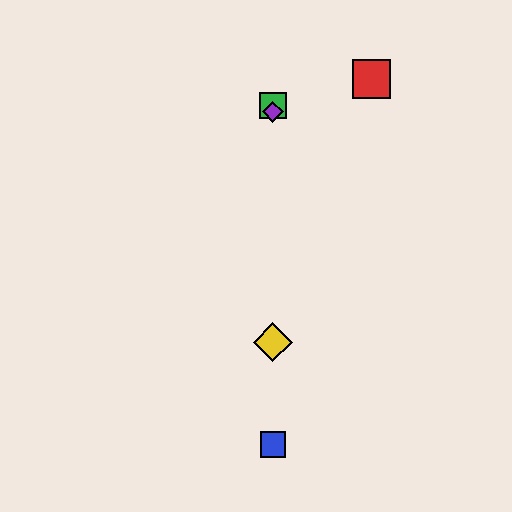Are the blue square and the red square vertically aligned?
No, the blue square is at x≈273 and the red square is at x≈371.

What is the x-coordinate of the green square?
The green square is at x≈273.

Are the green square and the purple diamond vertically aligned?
Yes, both are at x≈273.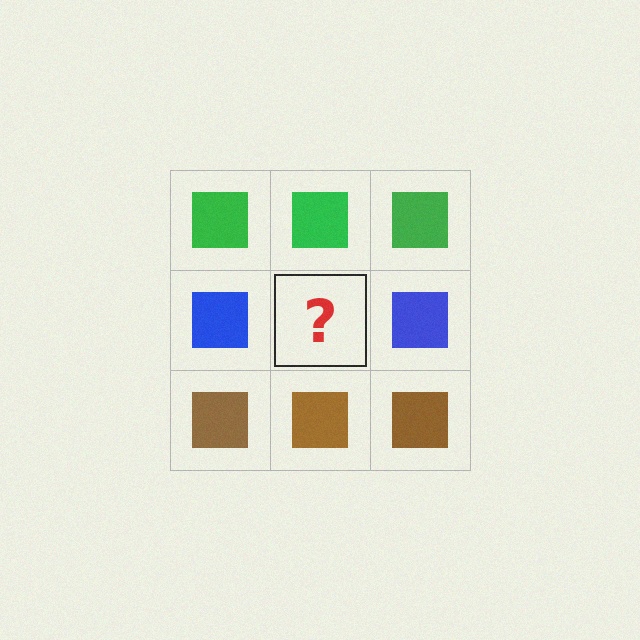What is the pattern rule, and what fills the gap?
The rule is that each row has a consistent color. The gap should be filled with a blue square.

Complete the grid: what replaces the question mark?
The question mark should be replaced with a blue square.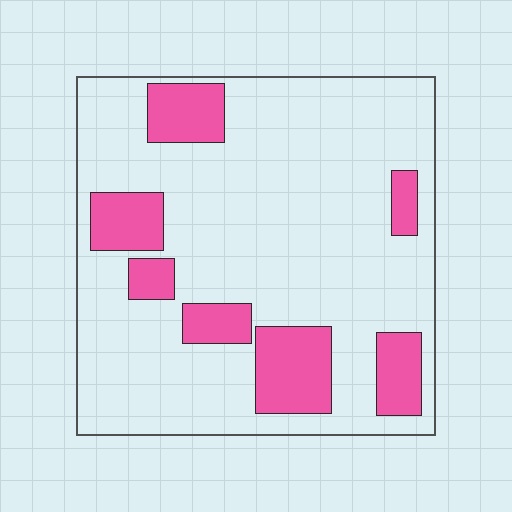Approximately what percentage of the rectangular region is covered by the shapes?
Approximately 20%.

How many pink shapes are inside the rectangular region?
7.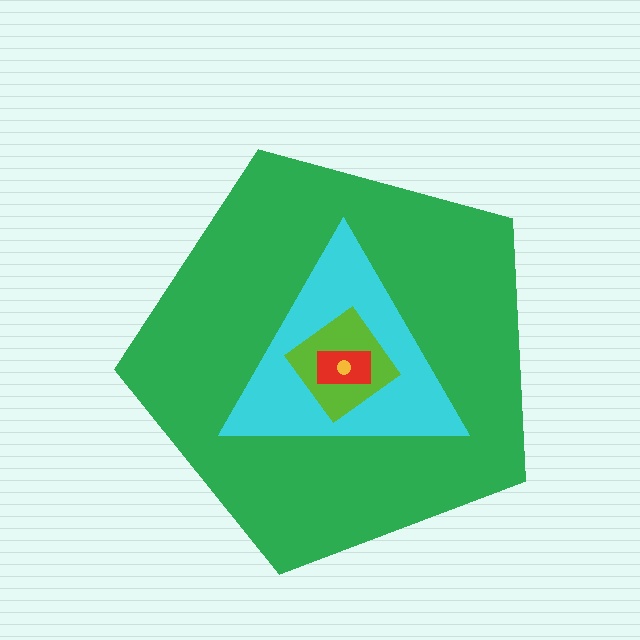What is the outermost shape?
The green pentagon.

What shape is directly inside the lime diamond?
The red rectangle.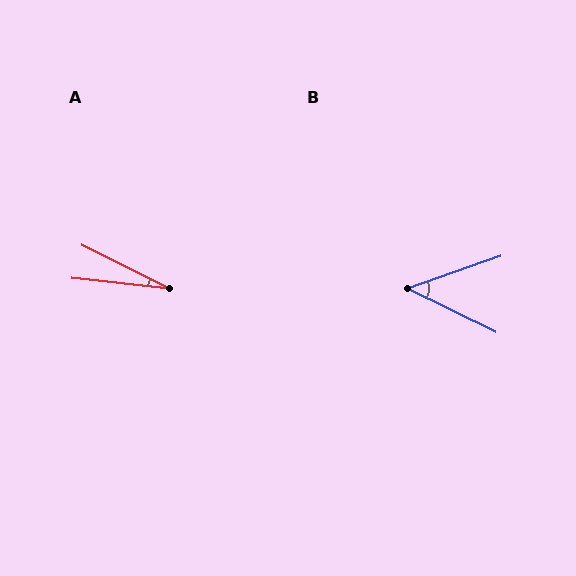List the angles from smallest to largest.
A (20°), B (45°).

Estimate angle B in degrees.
Approximately 45 degrees.